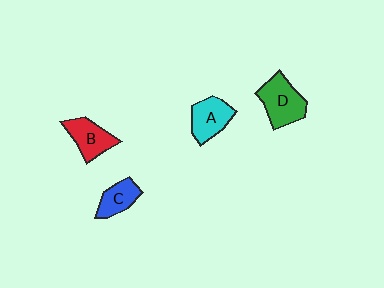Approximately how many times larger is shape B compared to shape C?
Approximately 1.2 times.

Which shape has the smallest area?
Shape C (blue).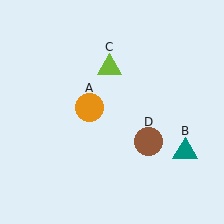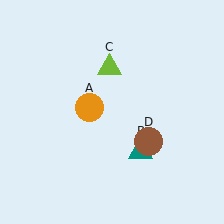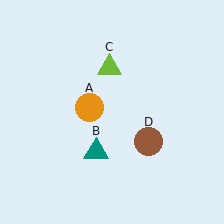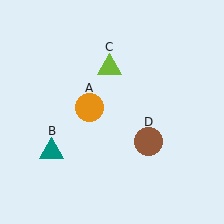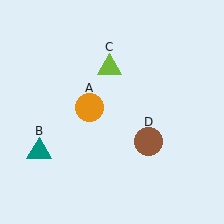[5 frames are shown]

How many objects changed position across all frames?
1 object changed position: teal triangle (object B).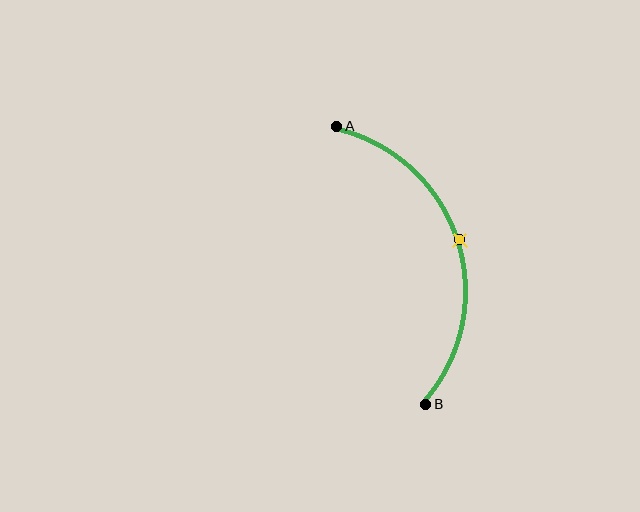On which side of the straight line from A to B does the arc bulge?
The arc bulges to the right of the straight line connecting A and B.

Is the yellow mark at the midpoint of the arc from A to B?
Yes. The yellow mark lies on the arc at equal arc-length from both A and B — it is the arc midpoint.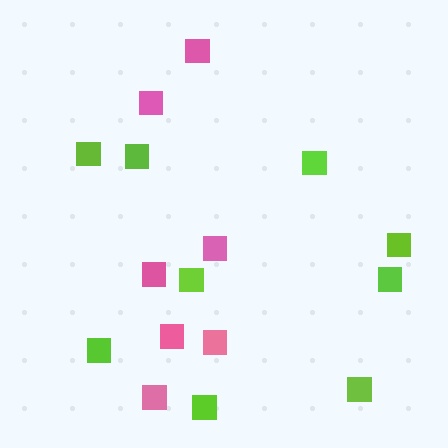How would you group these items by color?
There are 2 groups: one group of pink squares (7) and one group of lime squares (9).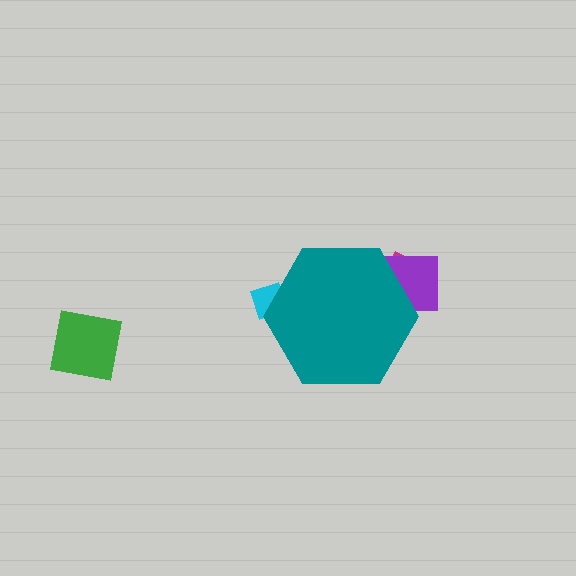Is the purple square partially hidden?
Yes, the purple square is partially hidden behind the teal hexagon.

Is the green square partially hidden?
No, the green square is fully visible.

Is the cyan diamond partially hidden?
Yes, the cyan diamond is partially hidden behind the teal hexagon.